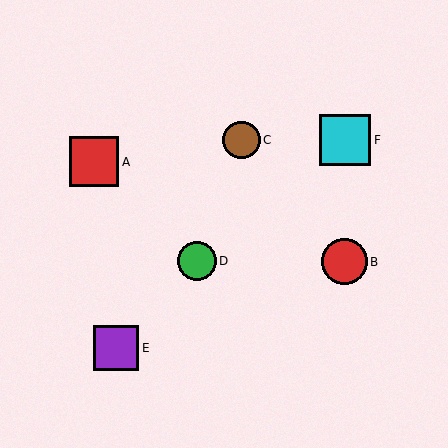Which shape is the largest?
The cyan square (labeled F) is the largest.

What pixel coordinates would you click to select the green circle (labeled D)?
Click at (197, 261) to select the green circle D.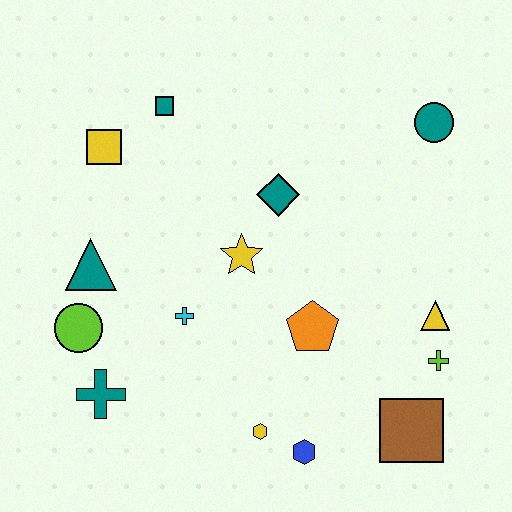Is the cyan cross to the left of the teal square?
No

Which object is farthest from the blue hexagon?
The teal square is farthest from the blue hexagon.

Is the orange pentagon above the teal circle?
No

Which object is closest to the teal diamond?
The yellow star is closest to the teal diamond.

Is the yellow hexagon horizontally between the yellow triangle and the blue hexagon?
No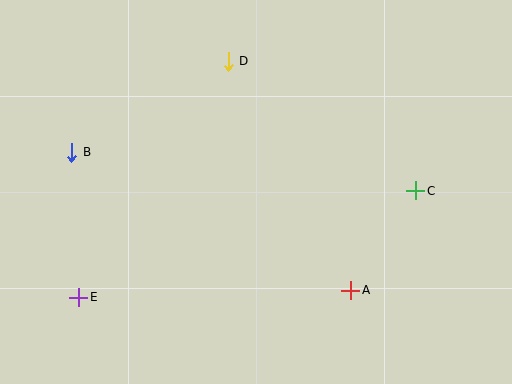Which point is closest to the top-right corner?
Point C is closest to the top-right corner.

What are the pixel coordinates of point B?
Point B is at (72, 152).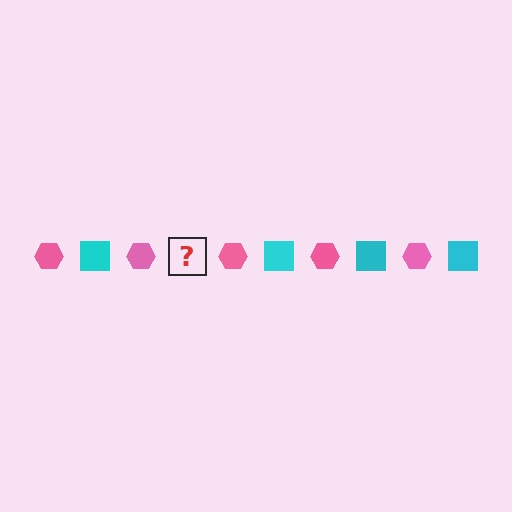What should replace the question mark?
The question mark should be replaced with a cyan square.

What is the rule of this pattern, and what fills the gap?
The rule is that the pattern alternates between pink hexagon and cyan square. The gap should be filled with a cyan square.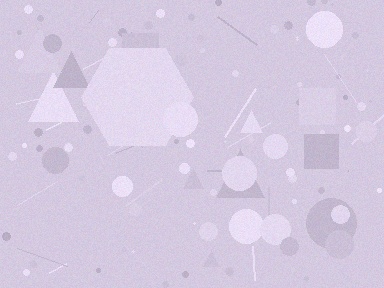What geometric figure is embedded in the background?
A hexagon is embedded in the background.